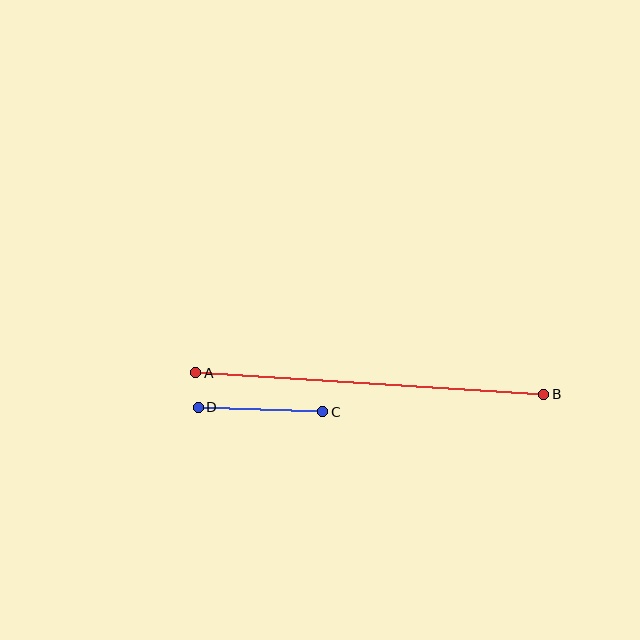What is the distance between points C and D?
The distance is approximately 125 pixels.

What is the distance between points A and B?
The distance is approximately 349 pixels.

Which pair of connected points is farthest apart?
Points A and B are farthest apart.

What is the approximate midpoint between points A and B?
The midpoint is at approximately (370, 383) pixels.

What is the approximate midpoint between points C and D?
The midpoint is at approximately (260, 409) pixels.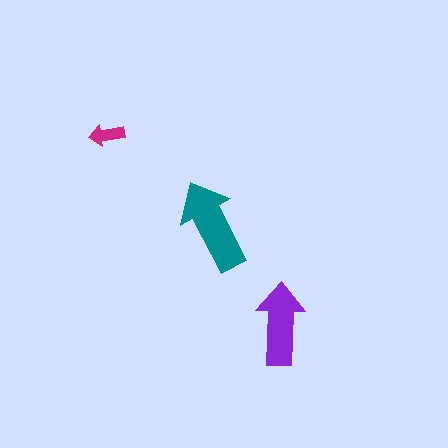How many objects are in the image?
There are 3 objects in the image.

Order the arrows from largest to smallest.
the teal one, the purple one, the magenta one.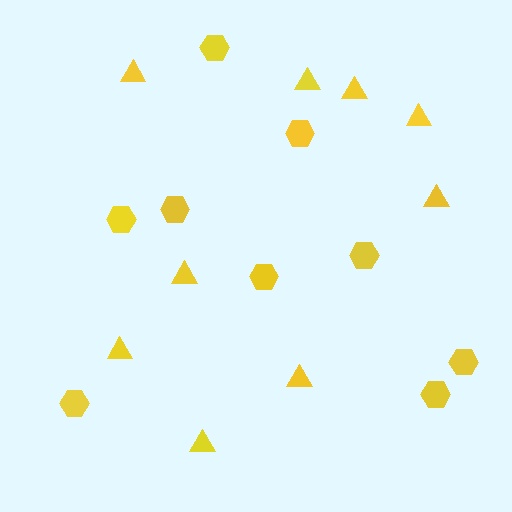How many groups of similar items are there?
There are 2 groups: one group of hexagons (9) and one group of triangles (9).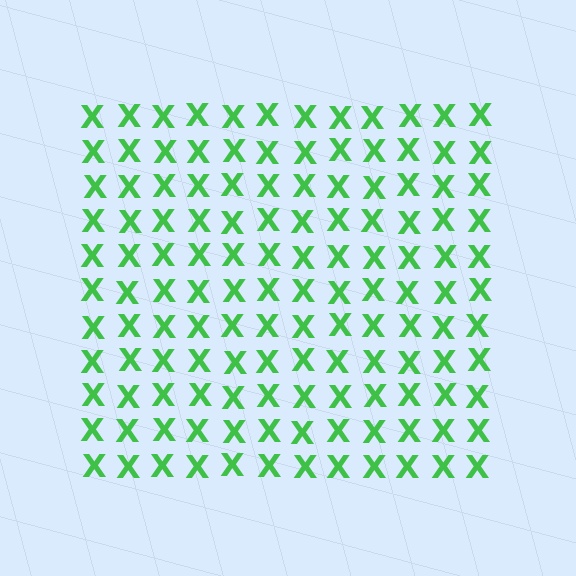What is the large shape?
The large shape is a square.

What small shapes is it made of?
It is made of small letter X's.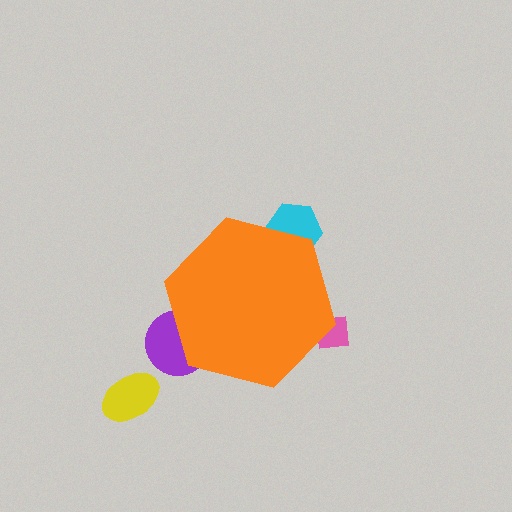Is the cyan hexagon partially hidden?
Yes, the cyan hexagon is partially hidden behind the orange hexagon.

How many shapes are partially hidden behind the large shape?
3 shapes are partially hidden.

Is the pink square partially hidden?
Yes, the pink square is partially hidden behind the orange hexagon.